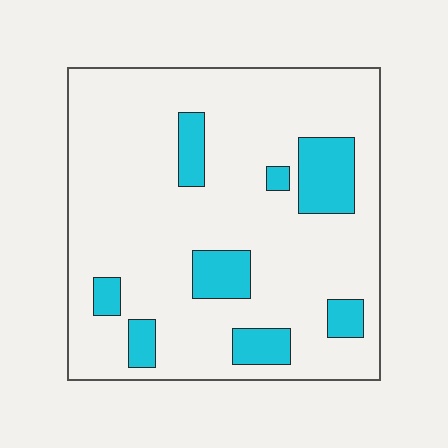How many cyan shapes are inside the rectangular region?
8.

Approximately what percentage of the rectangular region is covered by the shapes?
Approximately 15%.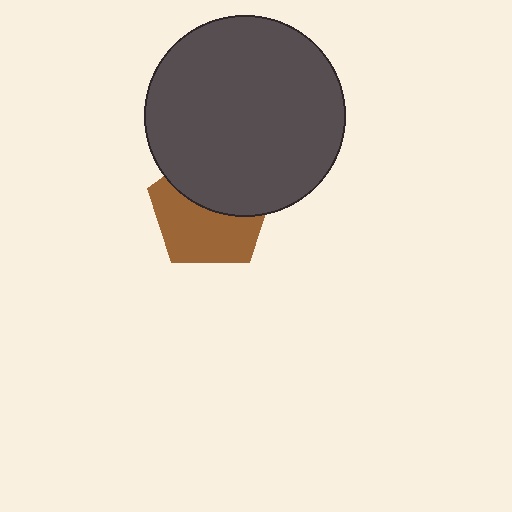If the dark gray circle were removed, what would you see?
You would see the complete brown pentagon.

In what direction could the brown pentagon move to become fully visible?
The brown pentagon could move down. That would shift it out from behind the dark gray circle entirely.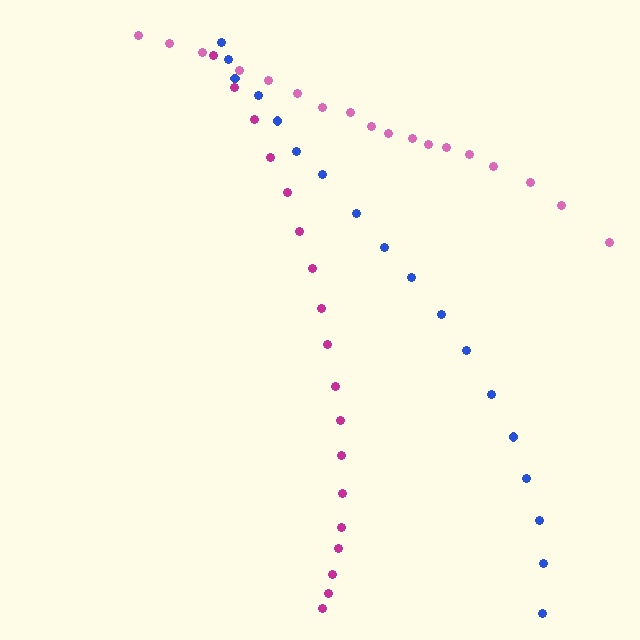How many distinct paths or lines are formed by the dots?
There are 3 distinct paths.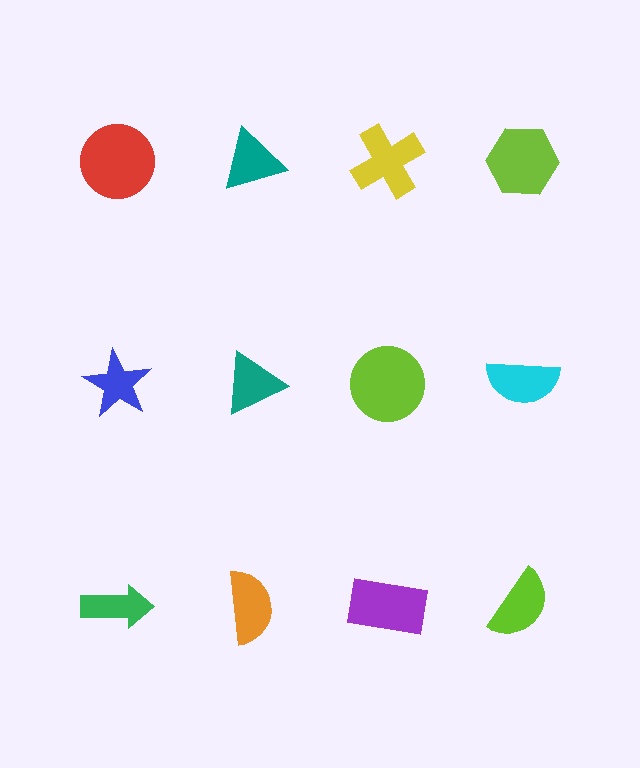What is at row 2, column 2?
A teal triangle.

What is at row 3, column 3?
A purple rectangle.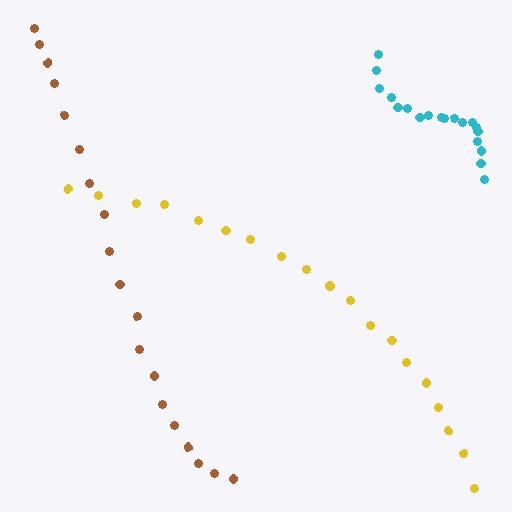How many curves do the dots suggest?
There are 3 distinct paths.